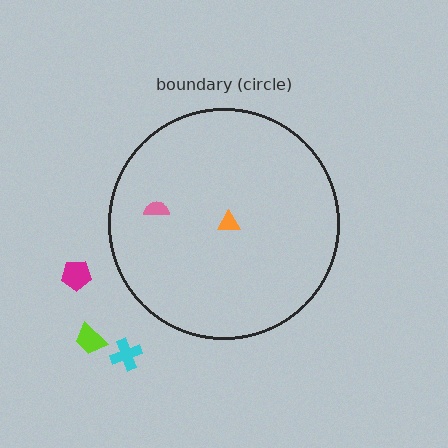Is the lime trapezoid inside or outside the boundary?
Outside.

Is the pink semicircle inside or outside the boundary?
Inside.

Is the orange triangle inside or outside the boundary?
Inside.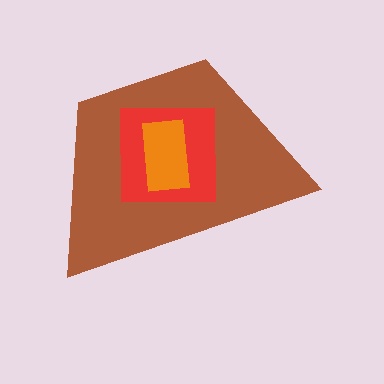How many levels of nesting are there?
3.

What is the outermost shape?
The brown trapezoid.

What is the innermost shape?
The orange rectangle.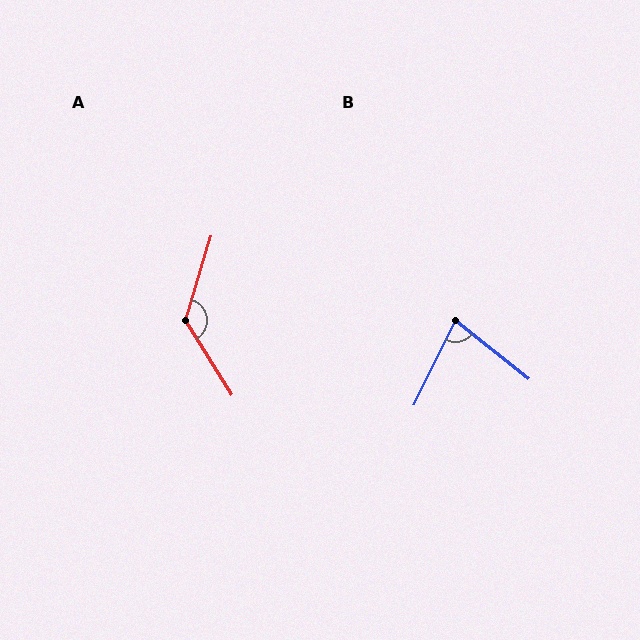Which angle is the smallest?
B, at approximately 77 degrees.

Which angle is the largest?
A, at approximately 131 degrees.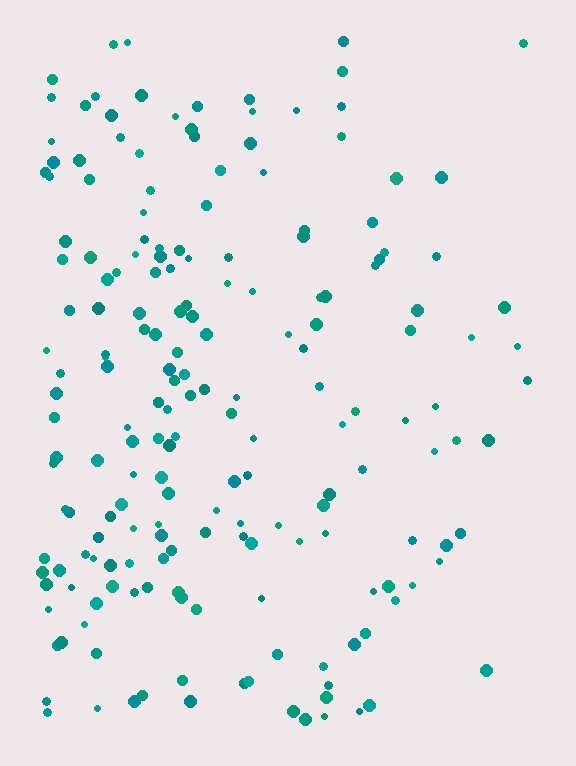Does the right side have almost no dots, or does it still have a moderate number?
Still a moderate number, just noticeably fewer than the left.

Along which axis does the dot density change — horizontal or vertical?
Horizontal.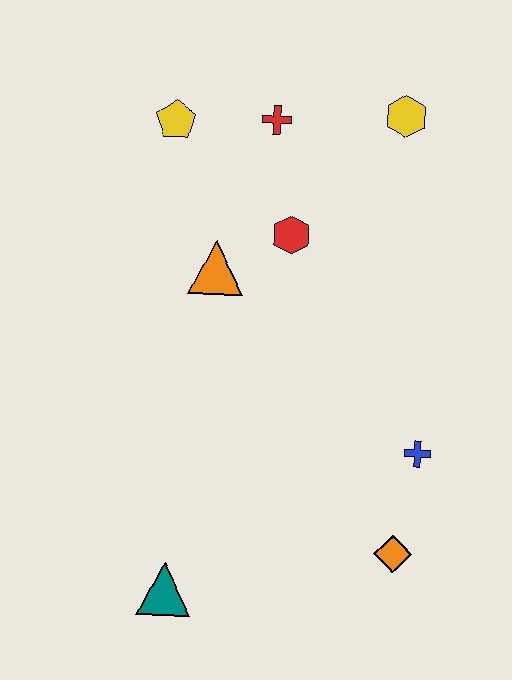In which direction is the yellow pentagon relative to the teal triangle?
The yellow pentagon is above the teal triangle.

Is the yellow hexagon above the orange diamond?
Yes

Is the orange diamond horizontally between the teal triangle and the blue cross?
Yes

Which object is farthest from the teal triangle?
The yellow hexagon is farthest from the teal triangle.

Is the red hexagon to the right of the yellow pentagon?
Yes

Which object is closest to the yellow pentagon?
The red cross is closest to the yellow pentagon.